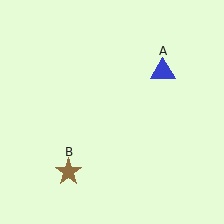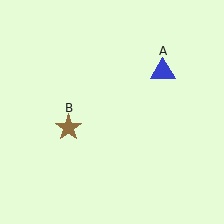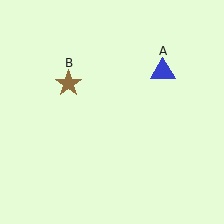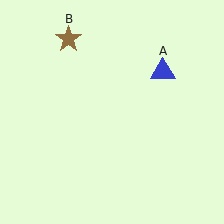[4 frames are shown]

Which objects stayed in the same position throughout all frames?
Blue triangle (object A) remained stationary.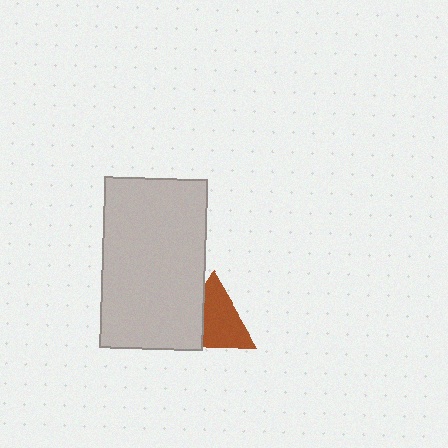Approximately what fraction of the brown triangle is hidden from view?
Roughly 33% of the brown triangle is hidden behind the light gray rectangle.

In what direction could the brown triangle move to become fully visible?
The brown triangle could move right. That would shift it out from behind the light gray rectangle entirely.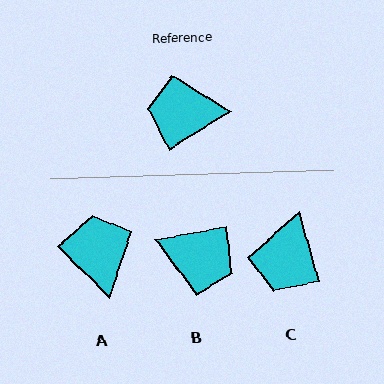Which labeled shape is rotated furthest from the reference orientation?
B, about 158 degrees away.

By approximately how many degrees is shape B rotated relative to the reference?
Approximately 158 degrees counter-clockwise.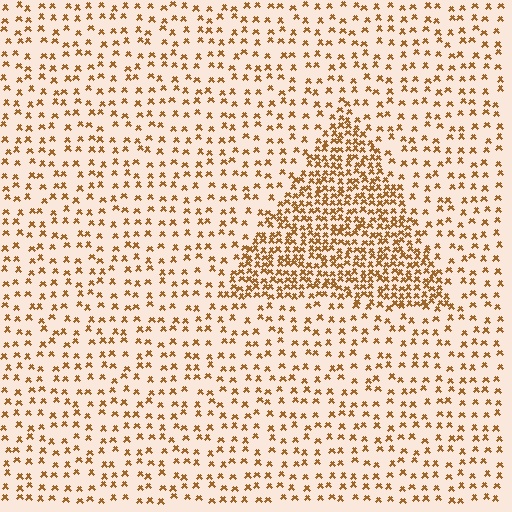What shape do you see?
I see a triangle.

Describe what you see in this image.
The image contains small brown elements arranged at two different densities. A triangle-shaped region is visible where the elements are more densely packed than the surrounding area.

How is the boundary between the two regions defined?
The boundary is defined by a change in element density (approximately 2.5x ratio). All elements are the same color, size, and shape.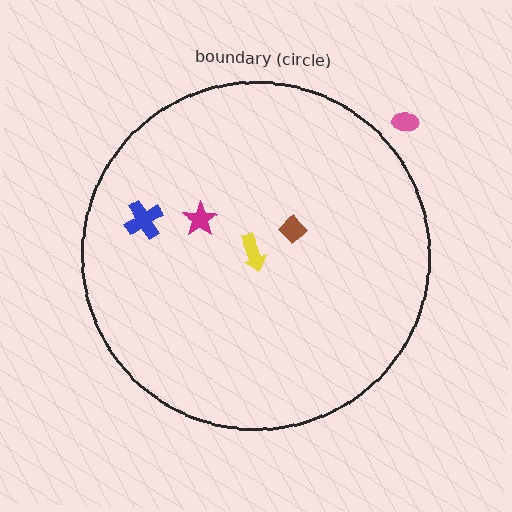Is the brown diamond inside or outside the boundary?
Inside.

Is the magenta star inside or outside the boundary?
Inside.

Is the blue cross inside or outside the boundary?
Inside.